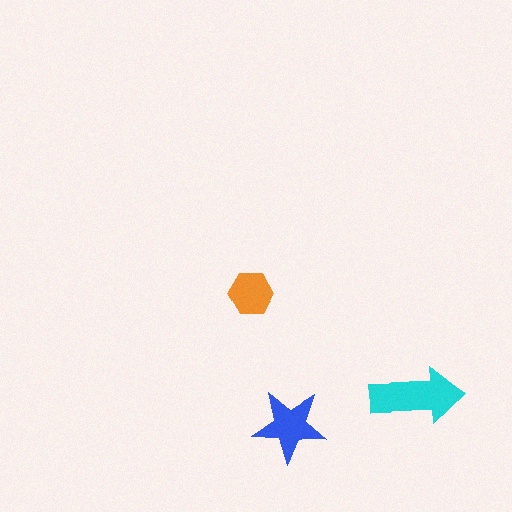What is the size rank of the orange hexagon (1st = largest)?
3rd.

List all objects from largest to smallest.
The cyan arrow, the blue star, the orange hexagon.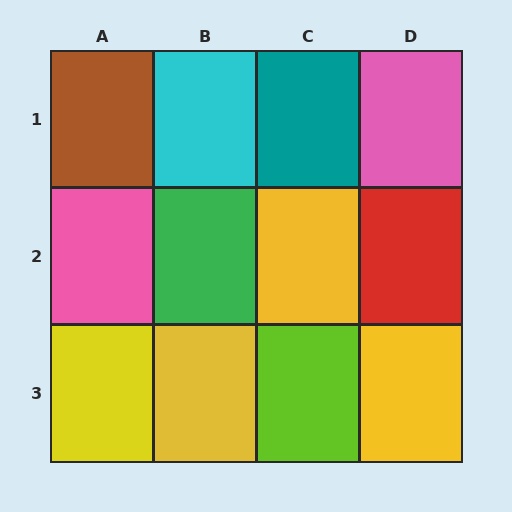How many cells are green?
1 cell is green.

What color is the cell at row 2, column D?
Red.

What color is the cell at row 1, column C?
Teal.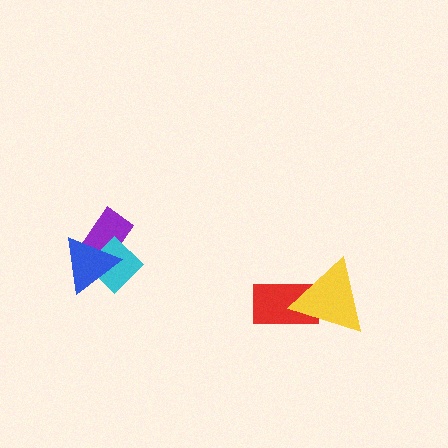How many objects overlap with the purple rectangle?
2 objects overlap with the purple rectangle.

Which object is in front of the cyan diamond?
The blue triangle is in front of the cyan diamond.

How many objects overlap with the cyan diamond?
2 objects overlap with the cyan diamond.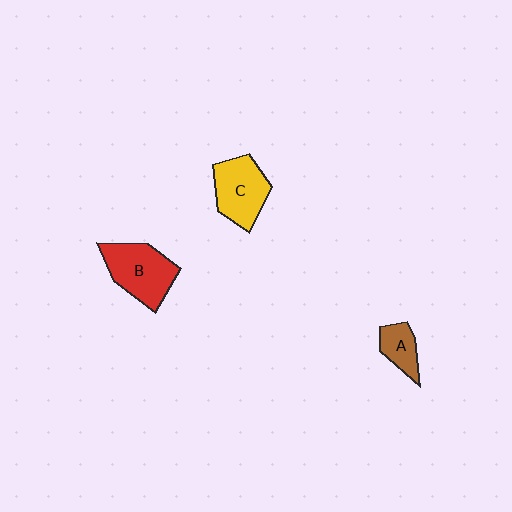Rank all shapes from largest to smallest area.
From largest to smallest: B (red), C (yellow), A (brown).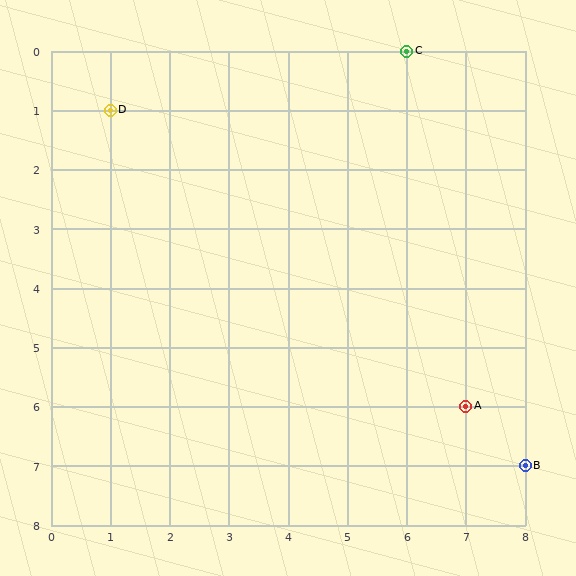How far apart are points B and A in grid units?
Points B and A are 1 column and 1 row apart (about 1.4 grid units diagonally).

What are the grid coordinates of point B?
Point B is at grid coordinates (8, 7).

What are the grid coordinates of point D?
Point D is at grid coordinates (1, 1).